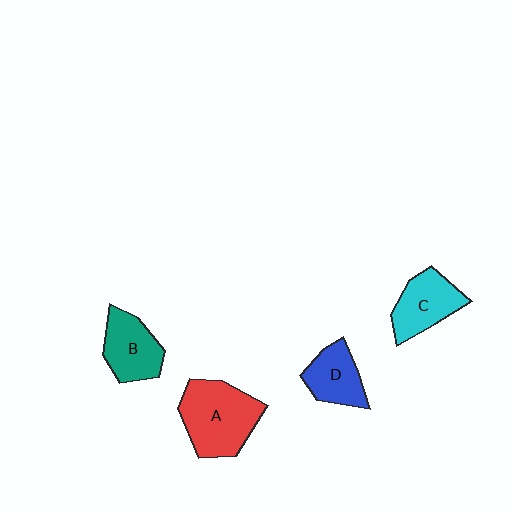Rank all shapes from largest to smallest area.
From largest to smallest: A (red), C (cyan), B (teal), D (blue).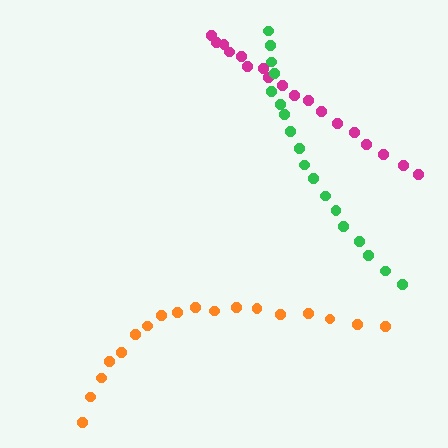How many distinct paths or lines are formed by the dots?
There are 3 distinct paths.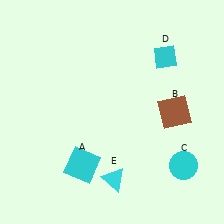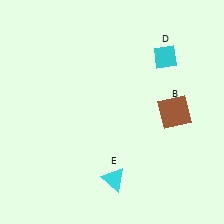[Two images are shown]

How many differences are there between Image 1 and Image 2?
There are 2 differences between the two images.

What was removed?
The cyan circle (C), the cyan square (A) were removed in Image 2.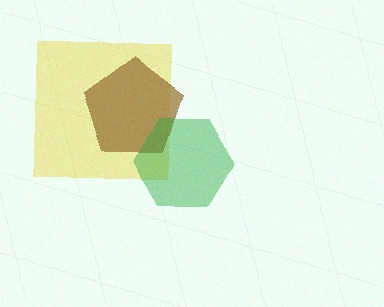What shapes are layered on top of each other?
The layered shapes are: a yellow square, a brown pentagon, a green hexagon.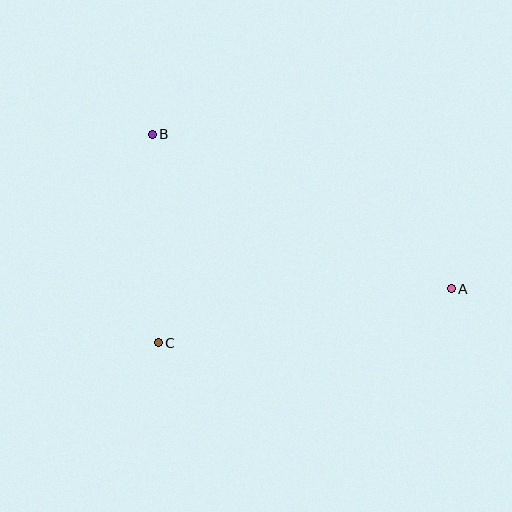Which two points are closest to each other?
Points B and C are closest to each other.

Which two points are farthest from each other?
Points A and B are farthest from each other.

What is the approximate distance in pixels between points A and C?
The distance between A and C is approximately 298 pixels.